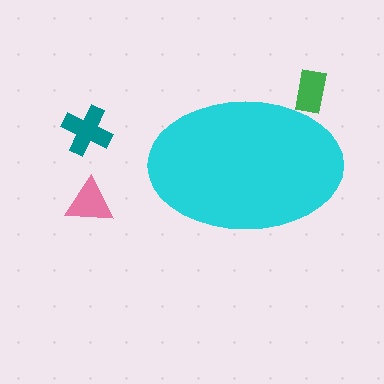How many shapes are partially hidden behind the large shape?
1 shape is partially hidden.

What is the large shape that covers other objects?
A cyan ellipse.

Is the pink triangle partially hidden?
No, the pink triangle is fully visible.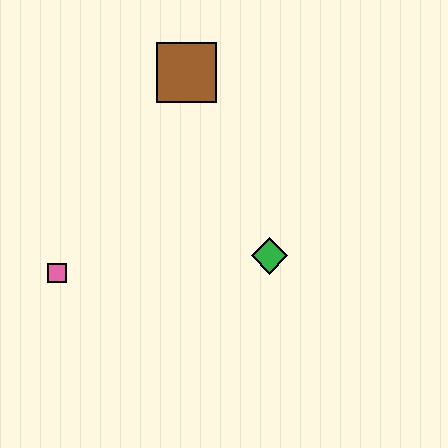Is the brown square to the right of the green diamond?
No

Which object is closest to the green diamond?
The brown square is closest to the green diamond.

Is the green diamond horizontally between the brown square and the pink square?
No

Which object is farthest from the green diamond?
The pink square is farthest from the green diamond.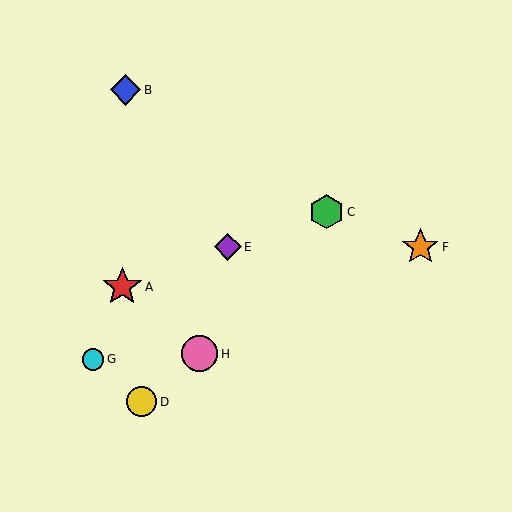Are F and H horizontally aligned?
No, F is at y≈247 and H is at y≈354.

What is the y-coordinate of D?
Object D is at y≈402.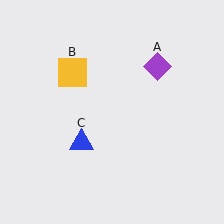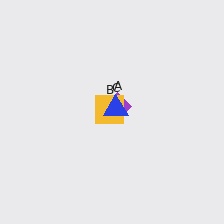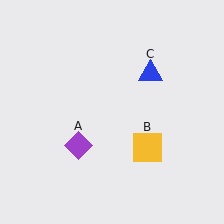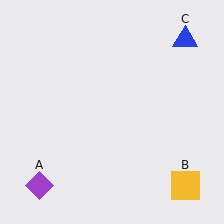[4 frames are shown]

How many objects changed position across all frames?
3 objects changed position: purple diamond (object A), yellow square (object B), blue triangle (object C).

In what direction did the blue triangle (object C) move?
The blue triangle (object C) moved up and to the right.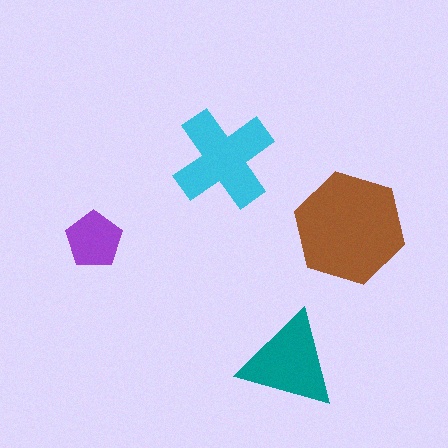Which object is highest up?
The cyan cross is topmost.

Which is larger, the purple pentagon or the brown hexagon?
The brown hexagon.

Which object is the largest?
The brown hexagon.